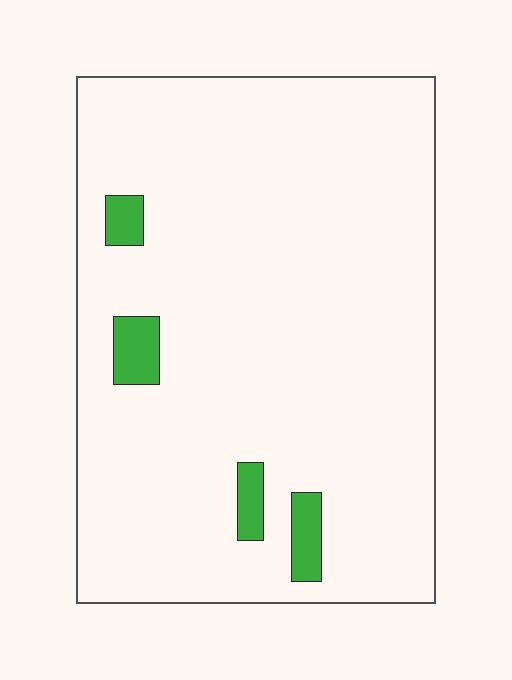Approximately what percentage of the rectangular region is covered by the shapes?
Approximately 5%.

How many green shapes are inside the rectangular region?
4.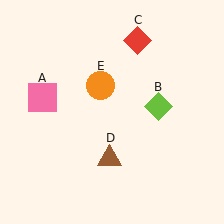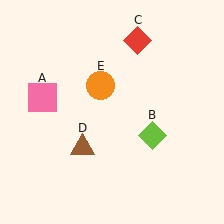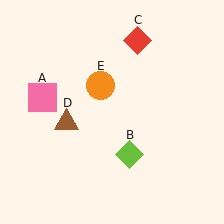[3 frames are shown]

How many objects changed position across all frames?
2 objects changed position: lime diamond (object B), brown triangle (object D).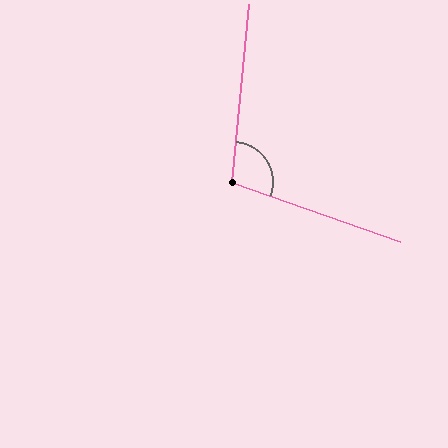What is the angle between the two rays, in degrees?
Approximately 104 degrees.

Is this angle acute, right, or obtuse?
It is obtuse.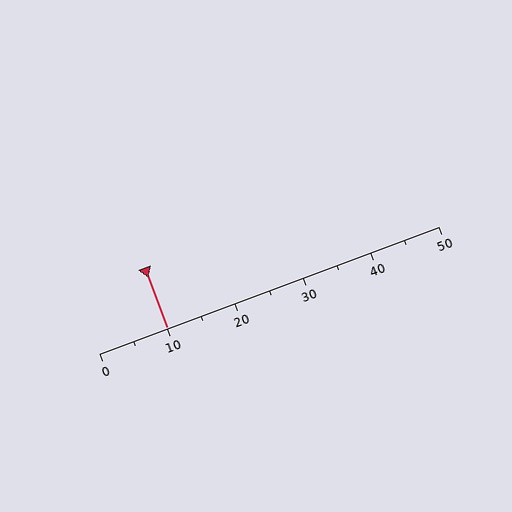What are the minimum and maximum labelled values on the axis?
The axis runs from 0 to 50.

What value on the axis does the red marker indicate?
The marker indicates approximately 10.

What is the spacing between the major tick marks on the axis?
The major ticks are spaced 10 apart.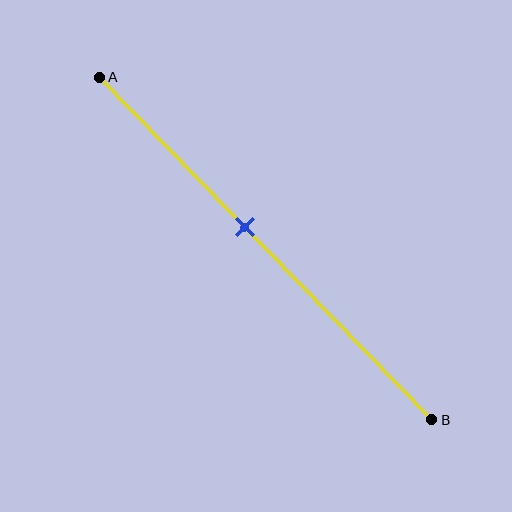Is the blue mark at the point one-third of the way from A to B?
No, the mark is at about 45% from A, not at the 33% one-third point.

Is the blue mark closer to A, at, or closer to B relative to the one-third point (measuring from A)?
The blue mark is closer to point B than the one-third point of segment AB.